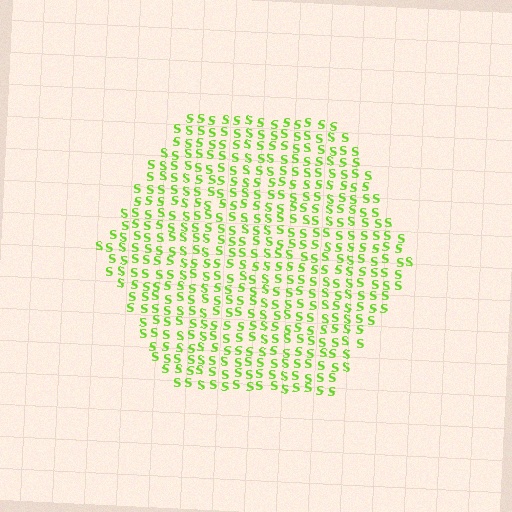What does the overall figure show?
The overall figure shows a hexagon.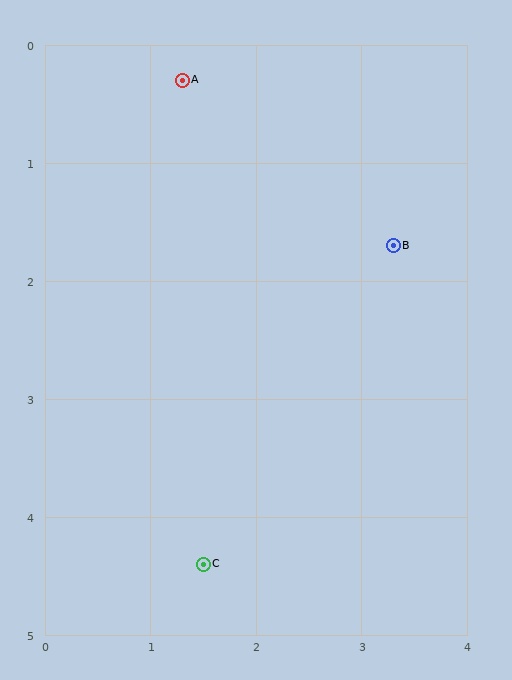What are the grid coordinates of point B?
Point B is at approximately (3.3, 1.7).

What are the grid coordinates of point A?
Point A is at approximately (1.3, 0.3).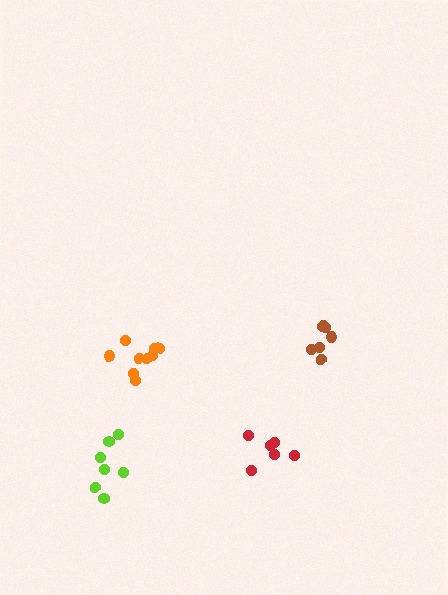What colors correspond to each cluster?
The clusters are colored: brown, orange, lime, red.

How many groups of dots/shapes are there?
There are 4 groups.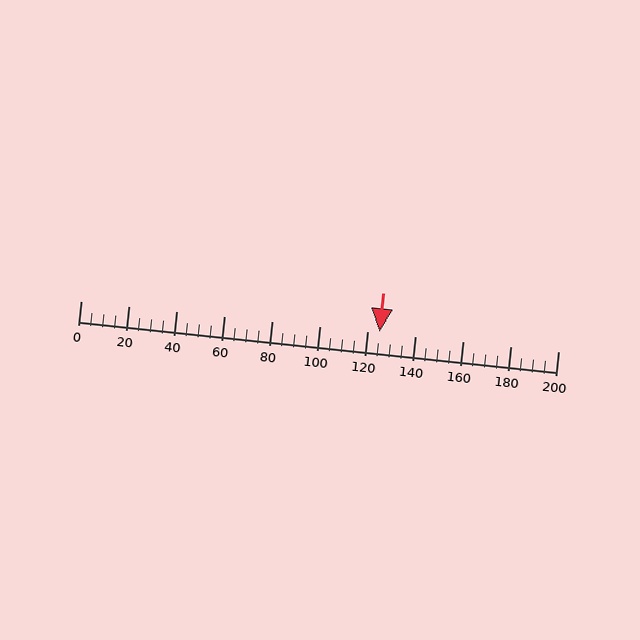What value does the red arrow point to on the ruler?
The red arrow points to approximately 125.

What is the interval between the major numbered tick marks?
The major tick marks are spaced 20 units apart.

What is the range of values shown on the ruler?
The ruler shows values from 0 to 200.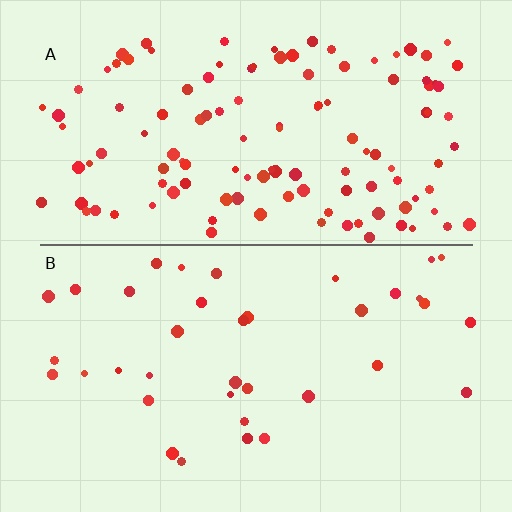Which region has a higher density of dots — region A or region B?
A (the top).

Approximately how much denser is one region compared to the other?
Approximately 3.3× — region A over region B.